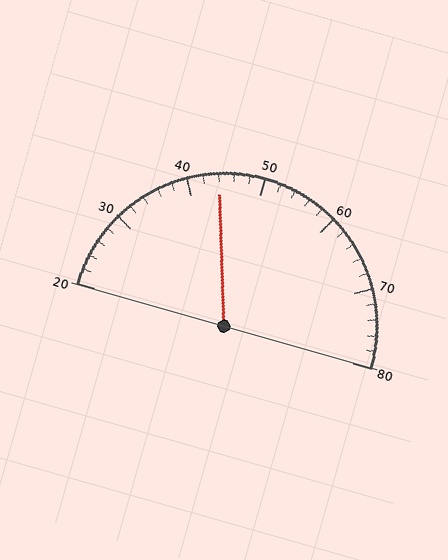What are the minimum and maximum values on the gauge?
The gauge ranges from 20 to 80.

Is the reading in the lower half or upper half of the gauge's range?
The reading is in the lower half of the range (20 to 80).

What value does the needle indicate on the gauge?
The needle indicates approximately 44.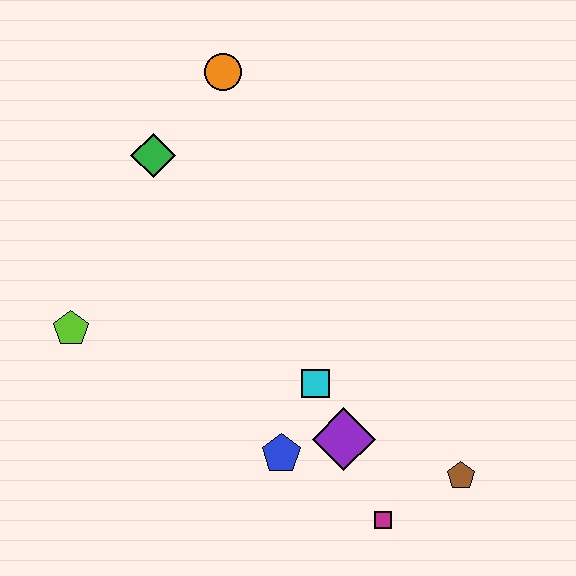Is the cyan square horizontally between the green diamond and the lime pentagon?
No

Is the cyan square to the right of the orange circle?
Yes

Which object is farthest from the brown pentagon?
The orange circle is farthest from the brown pentagon.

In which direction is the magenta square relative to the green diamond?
The magenta square is below the green diamond.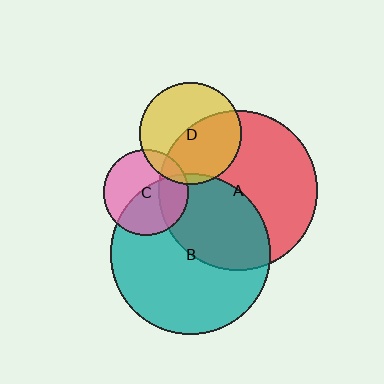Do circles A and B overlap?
Yes.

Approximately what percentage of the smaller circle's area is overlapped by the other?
Approximately 40%.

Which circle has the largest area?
Circle B (teal).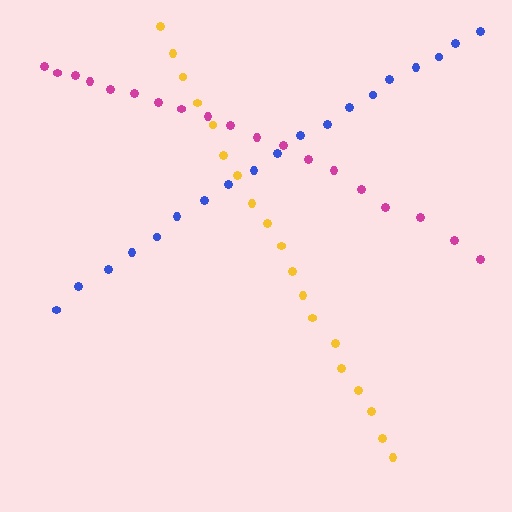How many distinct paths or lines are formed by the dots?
There are 3 distinct paths.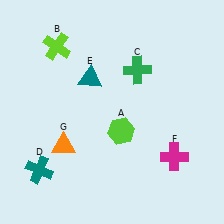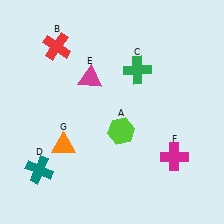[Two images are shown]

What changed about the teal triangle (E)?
In Image 1, E is teal. In Image 2, it changed to magenta.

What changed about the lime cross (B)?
In Image 1, B is lime. In Image 2, it changed to red.